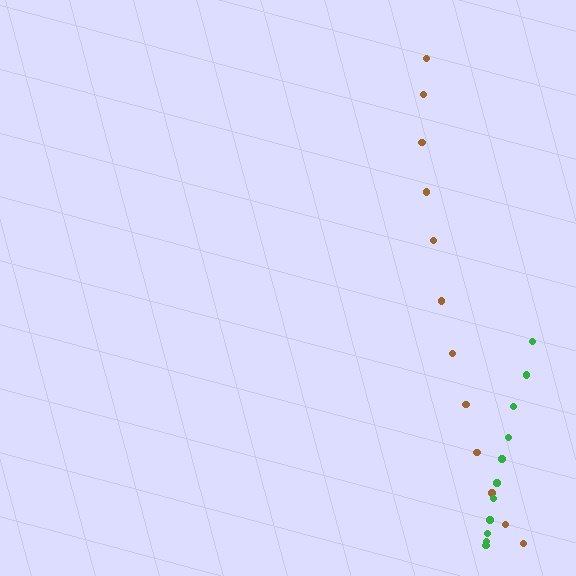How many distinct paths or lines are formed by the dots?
There are 2 distinct paths.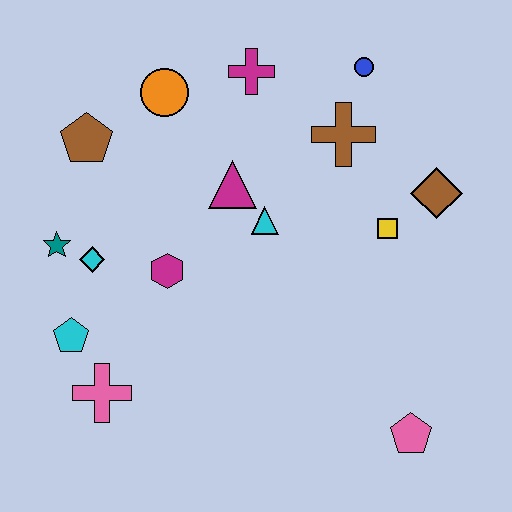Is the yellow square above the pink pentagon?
Yes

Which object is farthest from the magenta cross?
The pink pentagon is farthest from the magenta cross.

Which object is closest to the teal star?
The cyan diamond is closest to the teal star.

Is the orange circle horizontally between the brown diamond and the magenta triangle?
No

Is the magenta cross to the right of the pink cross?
Yes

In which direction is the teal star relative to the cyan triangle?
The teal star is to the left of the cyan triangle.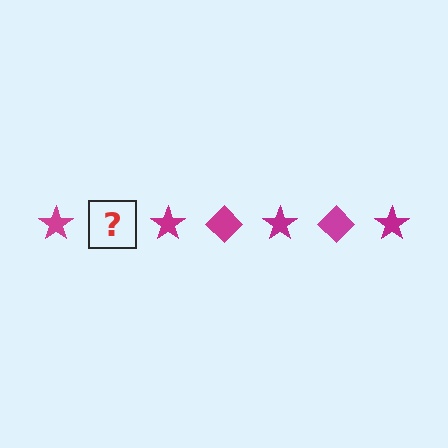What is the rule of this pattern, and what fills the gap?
The rule is that the pattern cycles through star, diamond shapes in magenta. The gap should be filled with a magenta diamond.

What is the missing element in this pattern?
The missing element is a magenta diamond.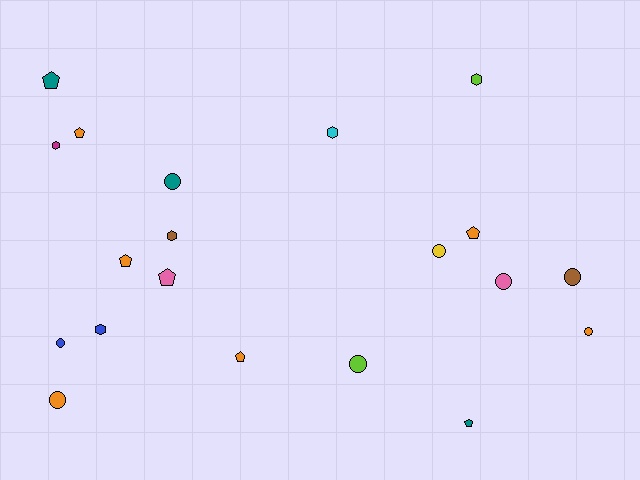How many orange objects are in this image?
There are 6 orange objects.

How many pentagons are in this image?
There are 7 pentagons.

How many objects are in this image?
There are 20 objects.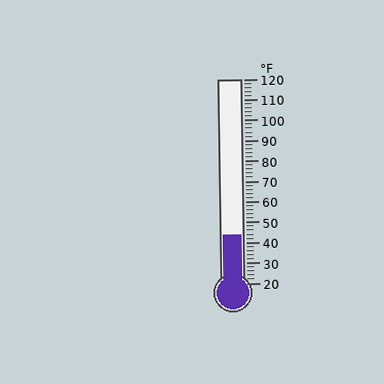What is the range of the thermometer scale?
The thermometer scale ranges from 20°F to 120°F.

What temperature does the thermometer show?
The thermometer shows approximately 44°F.